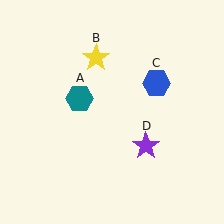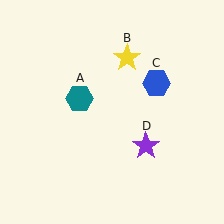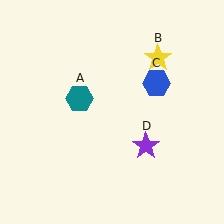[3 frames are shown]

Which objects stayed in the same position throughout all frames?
Teal hexagon (object A) and blue hexagon (object C) and purple star (object D) remained stationary.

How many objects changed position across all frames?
1 object changed position: yellow star (object B).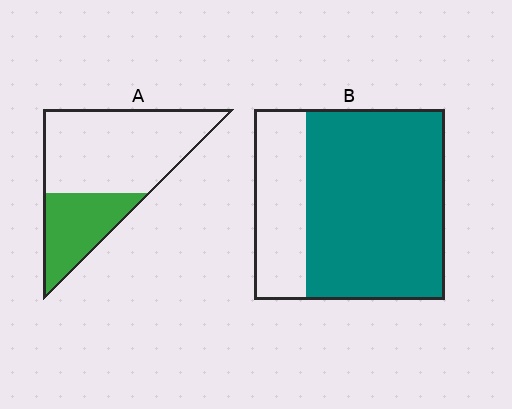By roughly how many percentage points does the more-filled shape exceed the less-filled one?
By roughly 40 percentage points (B over A).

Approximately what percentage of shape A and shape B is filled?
A is approximately 30% and B is approximately 75%.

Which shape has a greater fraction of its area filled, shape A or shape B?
Shape B.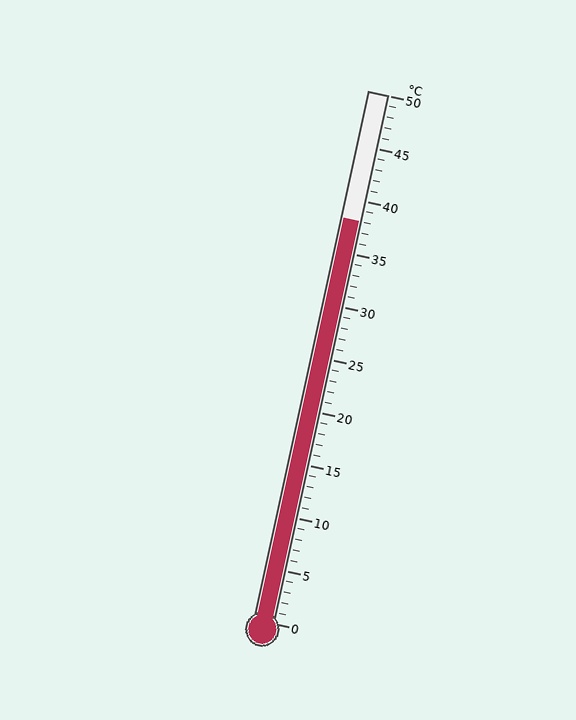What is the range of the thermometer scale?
The thermometer scale ranges from 0°C to 50°C.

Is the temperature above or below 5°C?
The temperature is above 5°C.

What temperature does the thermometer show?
The thermometer shows approximately 38°C.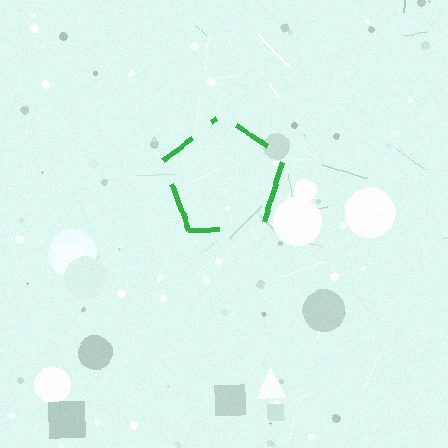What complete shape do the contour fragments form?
The contour fragments form a pentagon.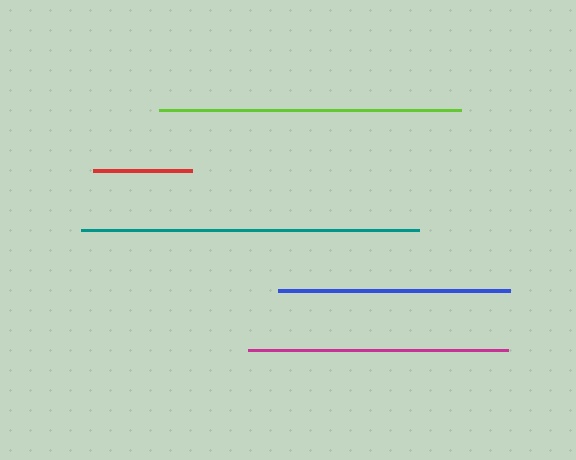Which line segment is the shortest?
The red line is the shortest at approximately 99 pixels.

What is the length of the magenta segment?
The magenta segment is approximately 260 pixels long.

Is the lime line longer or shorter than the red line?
The lime line is longer than the red line.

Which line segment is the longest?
The teal line is the longest at approximately 338 pixels.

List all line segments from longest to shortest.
From longest to shortest: teal, lime, magenta, blue, red.